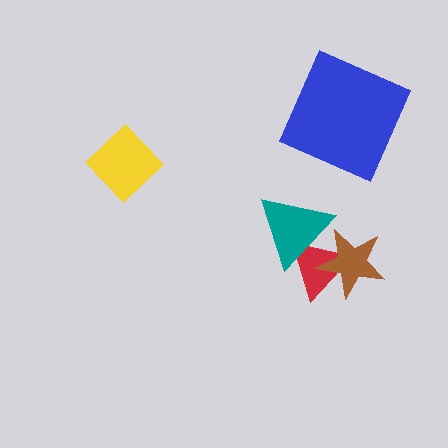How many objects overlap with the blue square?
0 objects overlap with the blue square.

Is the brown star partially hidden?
Yes, it is partially covered by another shape.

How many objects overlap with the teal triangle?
2 objects overlap with the teal triangle.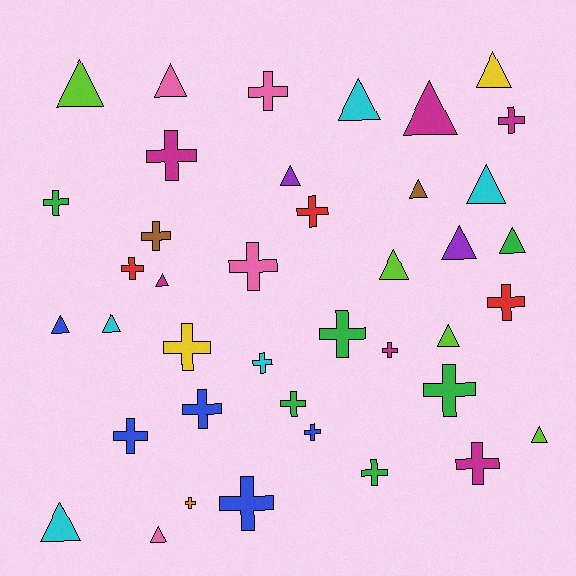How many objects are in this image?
There are 40 objects.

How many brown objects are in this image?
There are 2 brown objects.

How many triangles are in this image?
There are 18 triangles.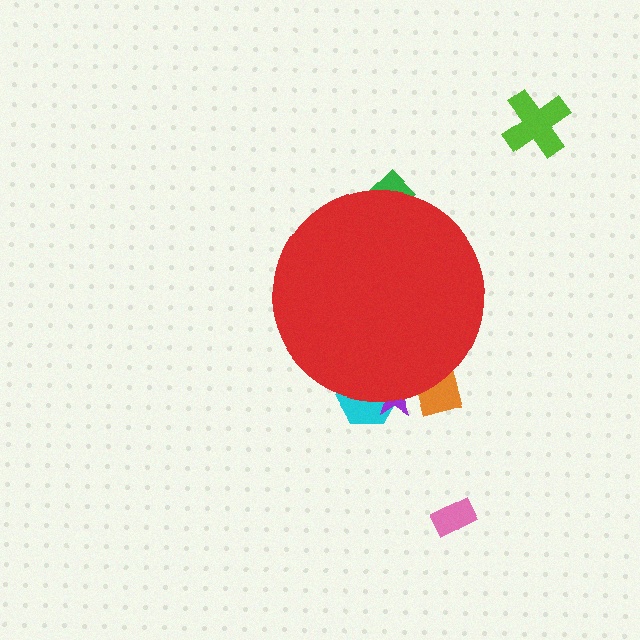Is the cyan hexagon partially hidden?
Yes, the cyan hexagon is partially hidden behind the red circle.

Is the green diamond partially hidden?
Yes, the green diamond is partially hidden behind the red circle.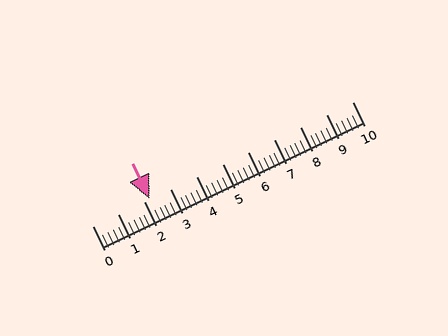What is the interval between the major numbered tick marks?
The major tick marks are spaced 1 units apart.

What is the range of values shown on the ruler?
The ruler shows values from 0 to 10.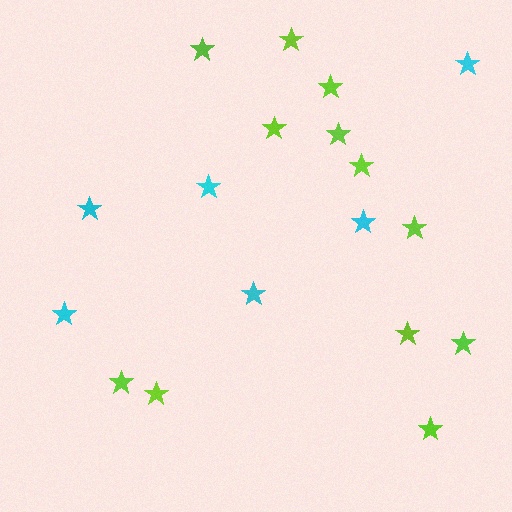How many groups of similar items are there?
There are 2 groups: one group of cyan stars (6) and one group of lime stars (12).